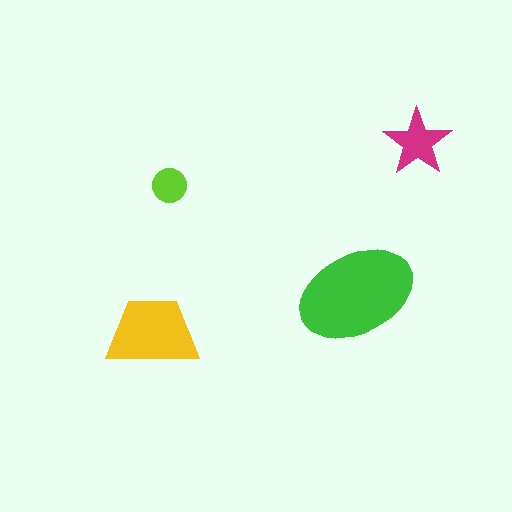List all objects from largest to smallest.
The green ellipse, the yellow trapezoid, the magenta star, the lime circle.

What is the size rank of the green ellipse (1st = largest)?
1st.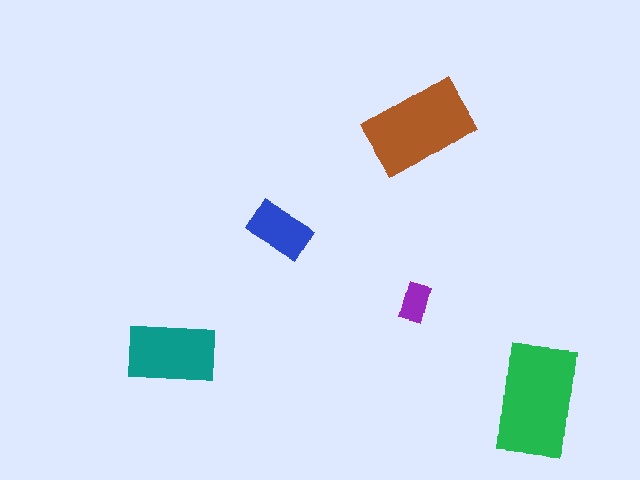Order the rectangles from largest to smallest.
the green one, the brown one, the teal one, the blue one, the purple one.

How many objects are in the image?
There are 5 objects in the image.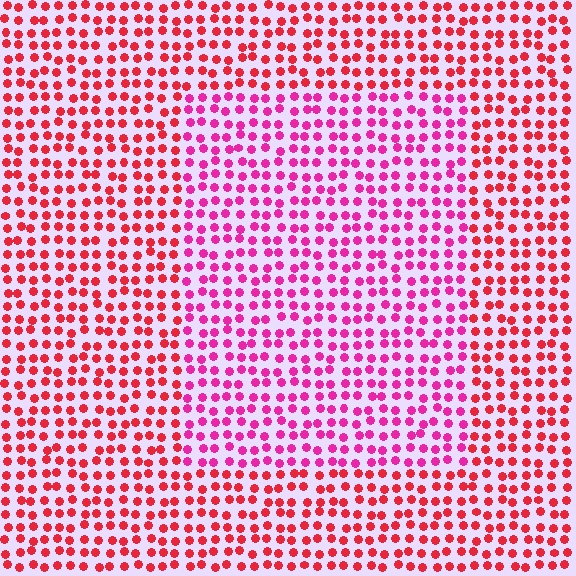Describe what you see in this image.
The image is filled with small red elements in a uniform arrangement. A rectangle-shaped region is visible where the elements are tinted to a slightly different hue, forming a subtle color boundary.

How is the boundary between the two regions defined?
The boundary is defined purely by a slight shift in hue (about 34 degrees). Spacing, size, and orientation are identical on both sides.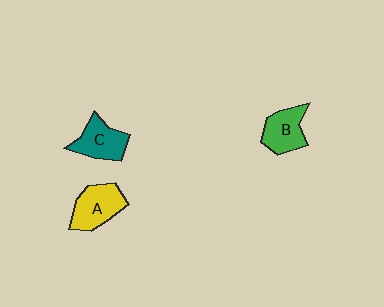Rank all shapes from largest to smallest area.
From largest to smallest: A (yellow), C (teal), B (green).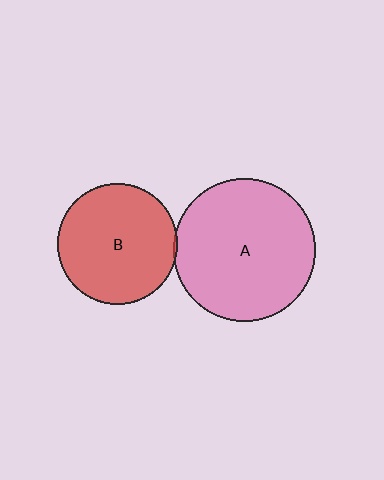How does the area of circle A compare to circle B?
Approximately 1.4 times.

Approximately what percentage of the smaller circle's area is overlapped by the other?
Approximately 5%.